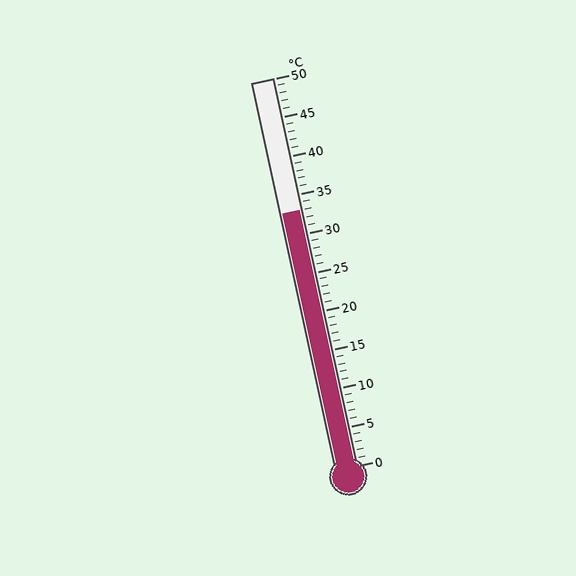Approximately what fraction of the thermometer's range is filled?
The thermometer is filled to approximately 65% of its range.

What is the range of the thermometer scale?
The thermometer scale ranges from 0°C to 50°C.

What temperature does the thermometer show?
The thermometer shows approximately 33°C.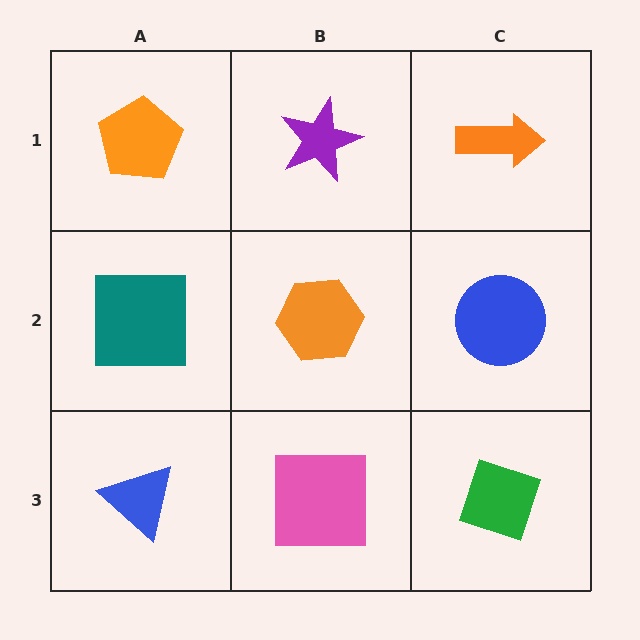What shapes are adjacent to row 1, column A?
A teal square (row 2, column A), a purple star (row 1, column B).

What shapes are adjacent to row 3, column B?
An orange hexagon (row 2, column B), a blue triangle (row 3, column A), a green diamond (row 3, column C).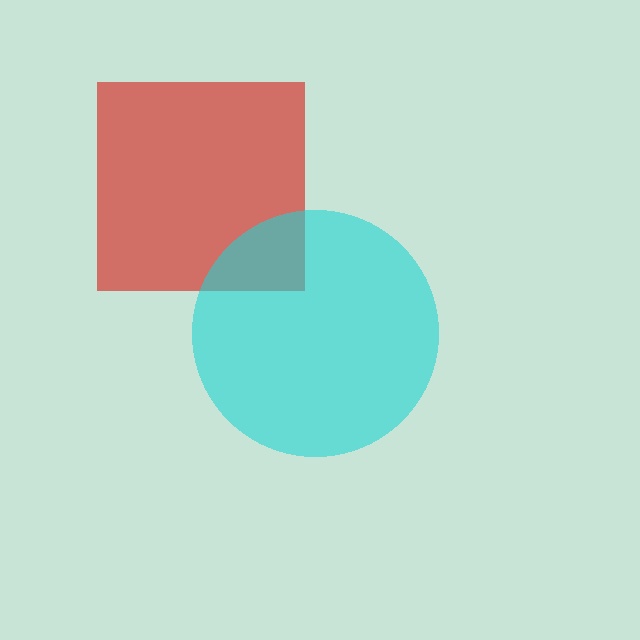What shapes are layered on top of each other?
The layered shapes are: a red square, a cyan circle.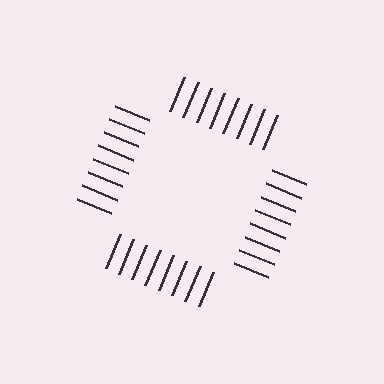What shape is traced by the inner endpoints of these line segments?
An illusory square — the line segments terminate on its edges but no continuous stroke is drawn.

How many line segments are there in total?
32 — 8 along each of the 4 edges.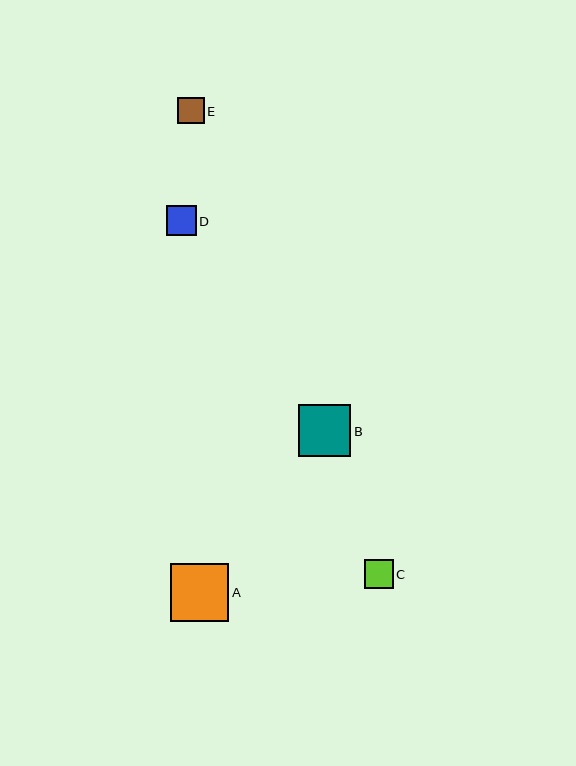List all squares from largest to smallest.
From largest to smallest: A, B, D, C, E.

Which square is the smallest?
Square E is the smallest with a size of approximately 27 pixels.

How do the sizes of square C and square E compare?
Square C and square E are approximately the same size.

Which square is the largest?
Square A is the largest with a size of approximately 58 pixels.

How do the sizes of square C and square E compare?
Square C and square E are approximately the same size.